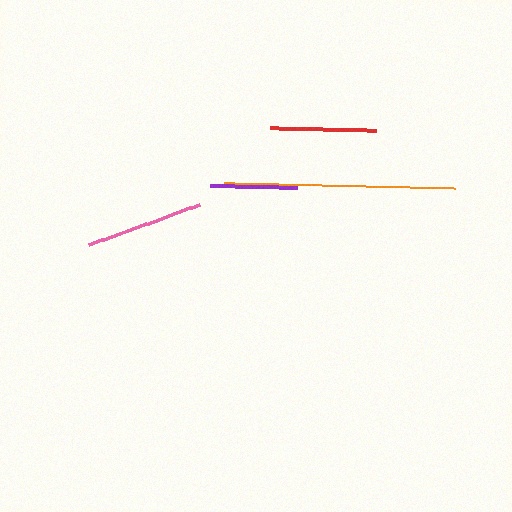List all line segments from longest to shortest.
From longest to shortest: orange, pink, red, purple.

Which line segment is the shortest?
The purple line is the shortest at approximately 88 pixels.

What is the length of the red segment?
The red segment is approximately 106 pixels long.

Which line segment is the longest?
The orange line is the longest at approximately 231 pixels.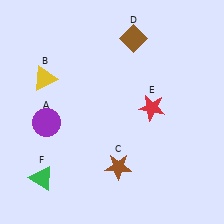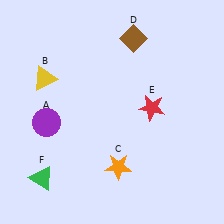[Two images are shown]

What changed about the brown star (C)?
In Image 1, C is brown. In Image 2, it changed to orange.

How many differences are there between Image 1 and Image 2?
There is 1 difference between the two images.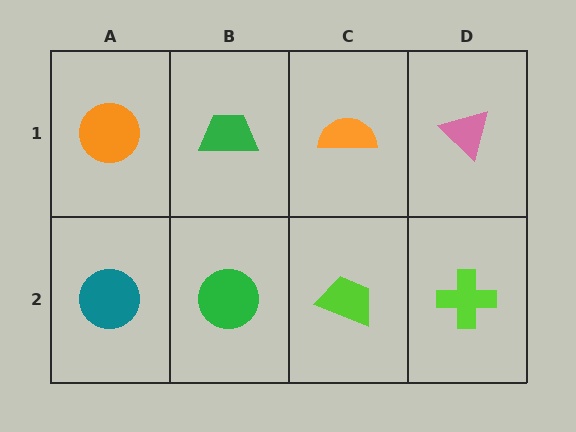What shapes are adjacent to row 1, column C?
A lime trapezoid (row 2, column C), a green trapezoid (row 1, column B), a pink triangle (row 1, column D).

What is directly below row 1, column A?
A teal circle.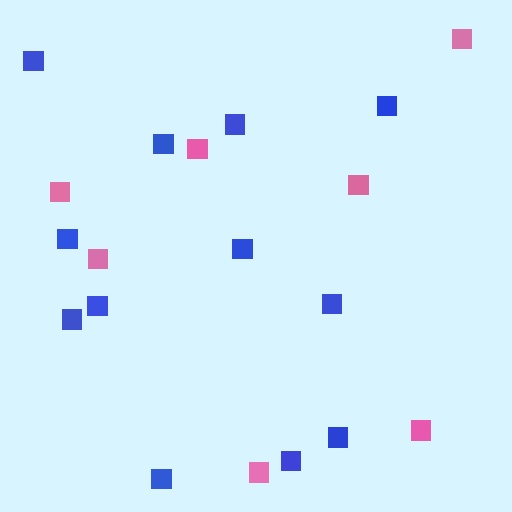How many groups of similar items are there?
There are 2 groups: one group of blue squares (12) and one group of pink squares (7).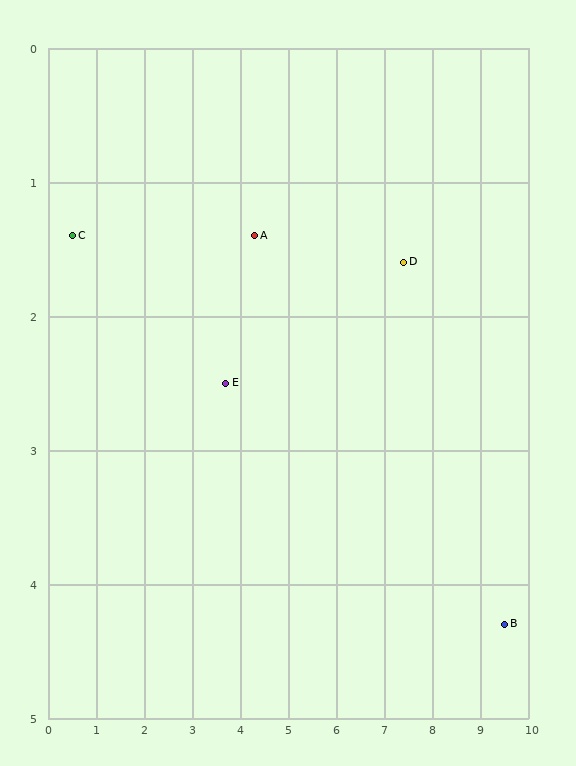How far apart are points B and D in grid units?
Points B and D are about 3.4 grid units apart.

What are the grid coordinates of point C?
Point C is at approximately (0.5, 1.4).